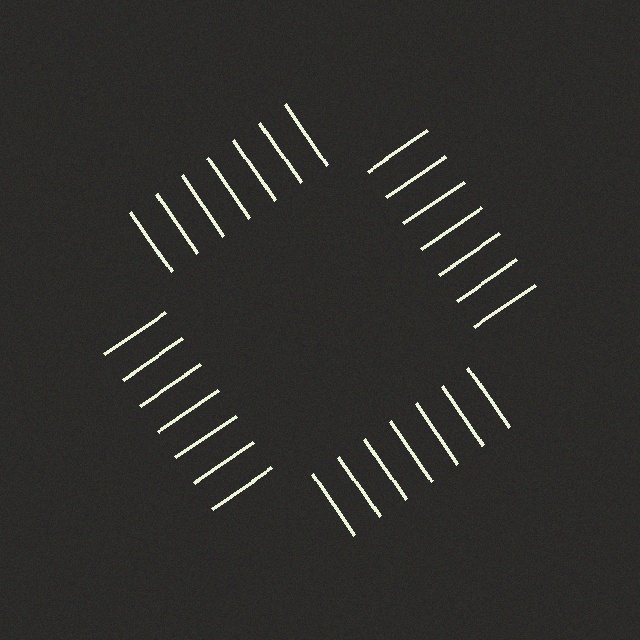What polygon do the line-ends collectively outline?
An illusory square — the line segments terminate on its edges but no continuous stroke is drawn.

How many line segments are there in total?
28 — 7 along each of the 4 edges.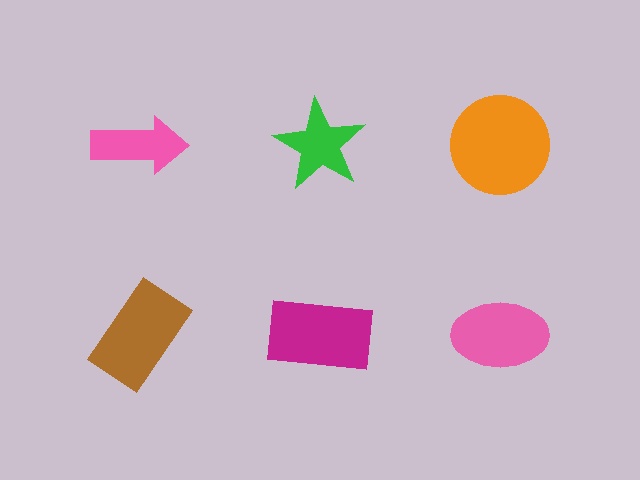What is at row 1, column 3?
An orange circle.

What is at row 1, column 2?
A green star.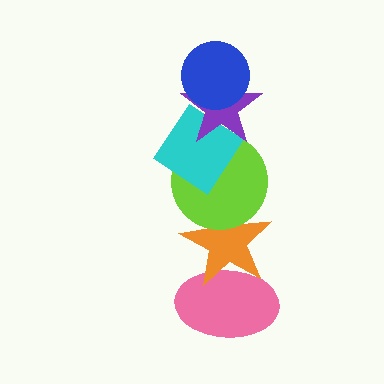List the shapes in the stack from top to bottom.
From top to bottom: the blue circle, the purple star, the cyan diamond, the lime circle, the orange star, the pink ellipse.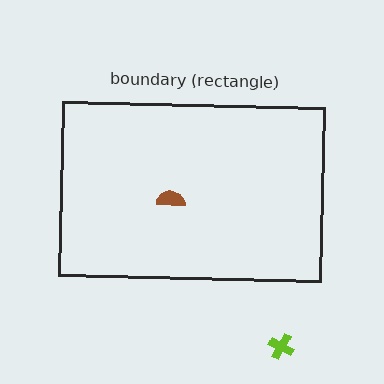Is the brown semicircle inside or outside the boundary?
Inside.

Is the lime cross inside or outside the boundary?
Outside.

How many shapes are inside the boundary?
1 inside, 1 outside.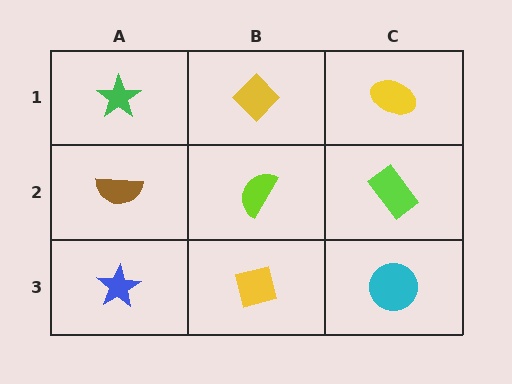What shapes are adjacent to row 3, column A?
A brown semicircle (row 2, column A), a yellow square (row 3, column B).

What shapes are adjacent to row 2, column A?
A green star (row 1, column A), a blue star (row 3, column A), a lime semicircle (row 2, column B).